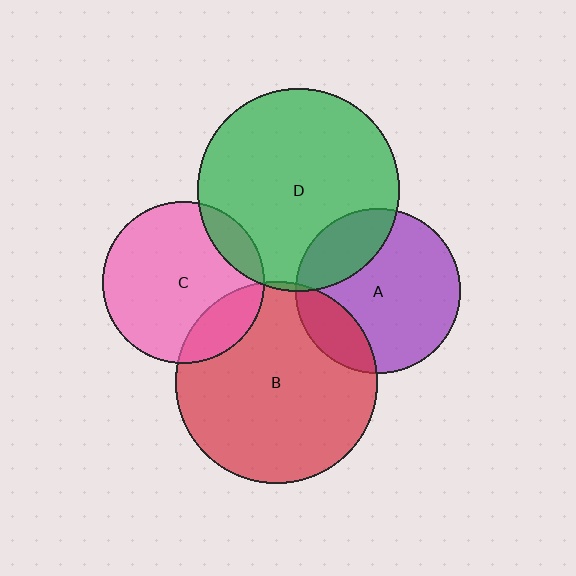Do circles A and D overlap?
Yes.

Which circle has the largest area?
Circle D (green).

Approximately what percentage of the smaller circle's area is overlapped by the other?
Approximately 25%.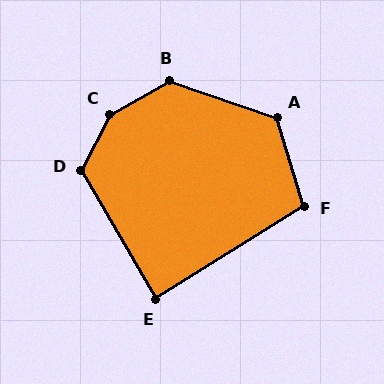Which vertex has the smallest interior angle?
E, at approximately 88 degrees.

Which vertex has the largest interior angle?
C, at approximately 146 degrees.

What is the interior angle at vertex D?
Approximately 123 degrees (obtuse).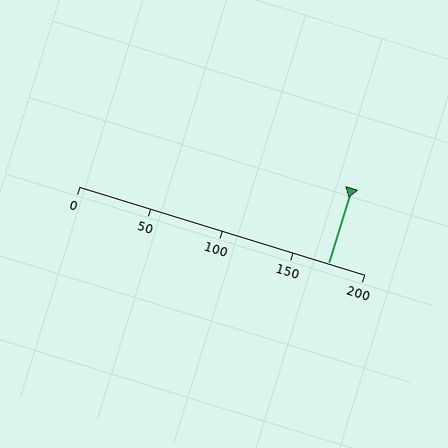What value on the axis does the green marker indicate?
The marker indicates approximately 175.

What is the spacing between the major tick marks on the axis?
The major ticks are spaced 50 apart.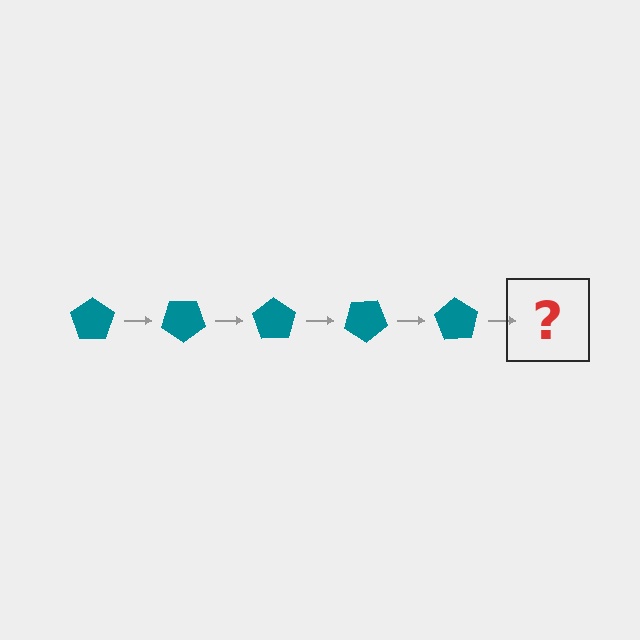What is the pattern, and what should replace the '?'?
The pattern is that the pentagon rotates 35 degrees each step. The '?' should be a teal pentagon rotated 175 degrees.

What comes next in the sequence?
The next element should be a teal pentagon rotated 175 degrees.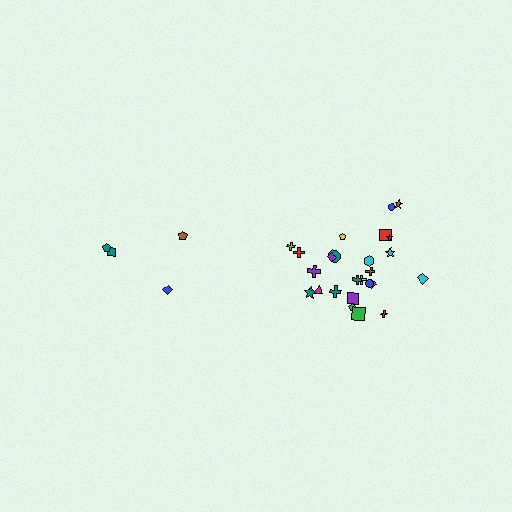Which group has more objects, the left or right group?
The right group.